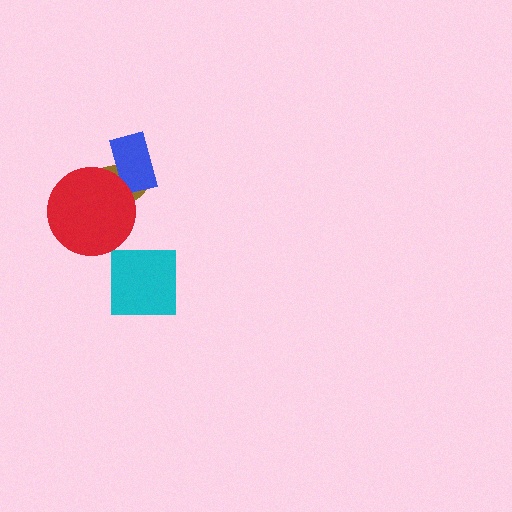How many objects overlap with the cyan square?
0 objects overlap with the cyan square.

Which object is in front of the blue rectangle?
The red circle is in front of the blue rectangle.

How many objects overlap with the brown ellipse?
2 objects overlap with the brown ellipse.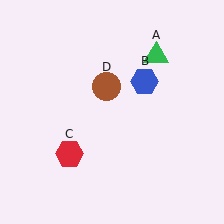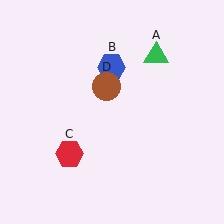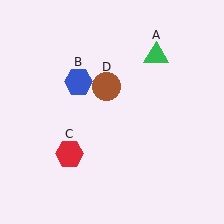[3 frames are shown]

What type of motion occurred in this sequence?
The blue hexagon (object B) rotated counterclockwise around the center of the scene.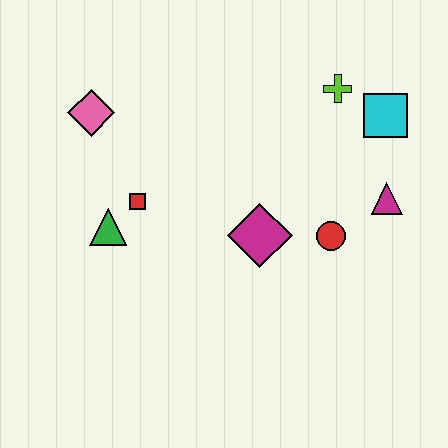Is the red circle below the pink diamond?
Yes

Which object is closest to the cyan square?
The lime cross is closest to the cyan square.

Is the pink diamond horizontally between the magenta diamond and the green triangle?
No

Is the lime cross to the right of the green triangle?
Yes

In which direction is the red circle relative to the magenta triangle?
The red circle is to the left of the magenta triangle.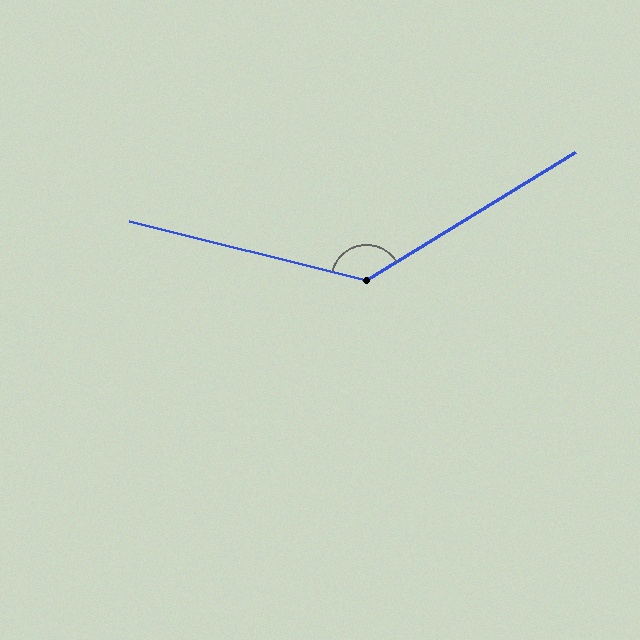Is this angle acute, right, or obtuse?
It is obtuse.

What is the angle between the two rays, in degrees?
Approximately 134 degrees.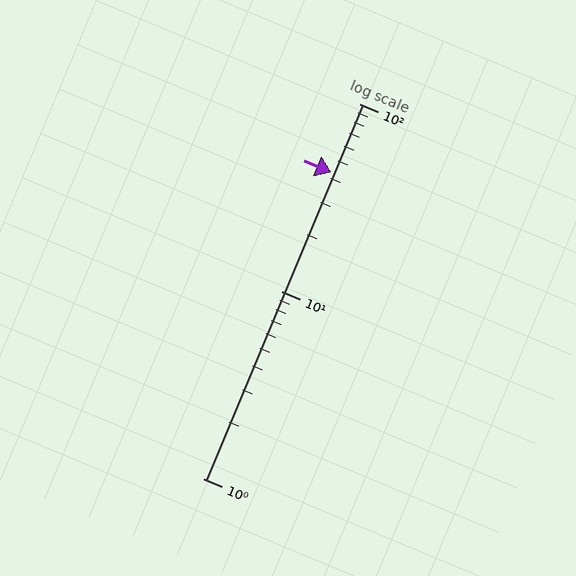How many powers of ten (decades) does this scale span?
The scale spans 2 decades, from 1 to 100.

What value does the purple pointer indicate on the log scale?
The pointer indicates approximately 43.